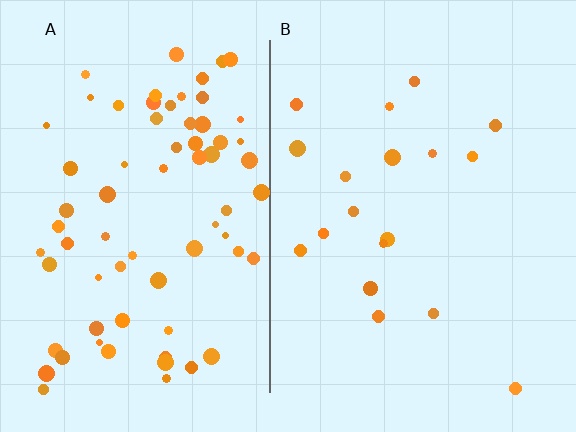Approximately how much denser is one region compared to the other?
Approximately 3.8× — region A over region B.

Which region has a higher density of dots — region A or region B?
A (the left).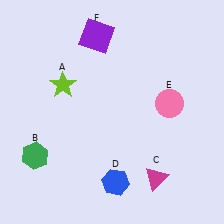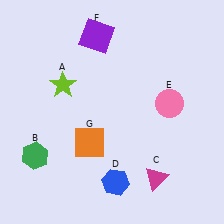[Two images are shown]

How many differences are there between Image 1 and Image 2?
There is 1 difference between the two images.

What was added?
An orange square (G) was added in Image 2.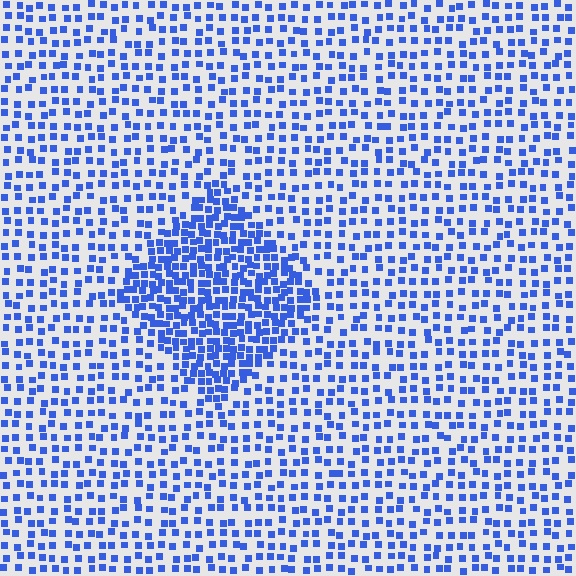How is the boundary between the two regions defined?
The boundary is defined by a change in element density (approximately 2.1x ratio). All elements are the same color, size, and shape.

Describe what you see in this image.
The image contains small blue elements arranged at two different densities. A diamond-shaped region is visible where the elements are more densely packed than the surrounding area.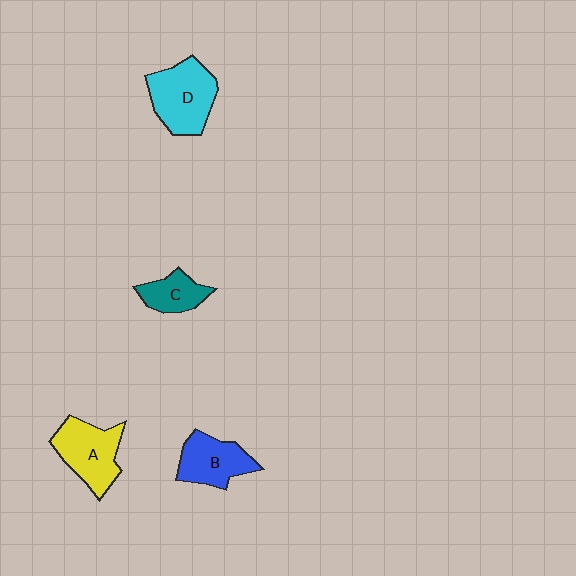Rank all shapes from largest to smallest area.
From largest to smallest: D (cyan), A (yellow), B (blue), C (teal).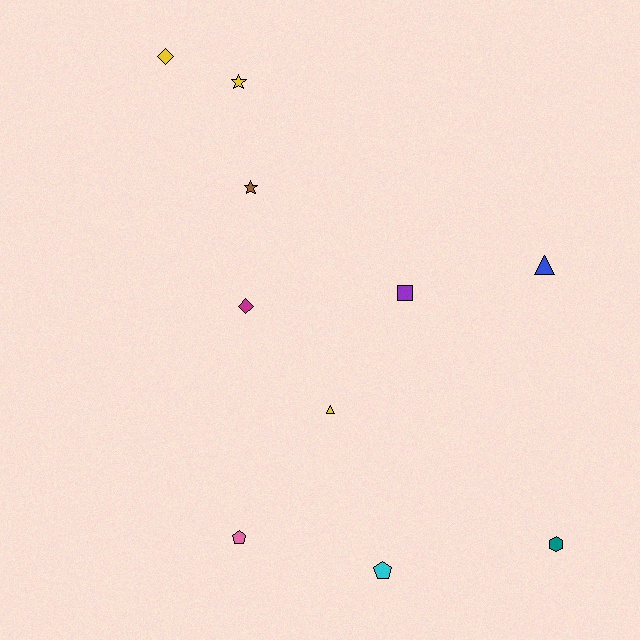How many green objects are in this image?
There are no green objects.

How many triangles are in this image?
There are 2 triangles.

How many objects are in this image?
There are 10 objects.